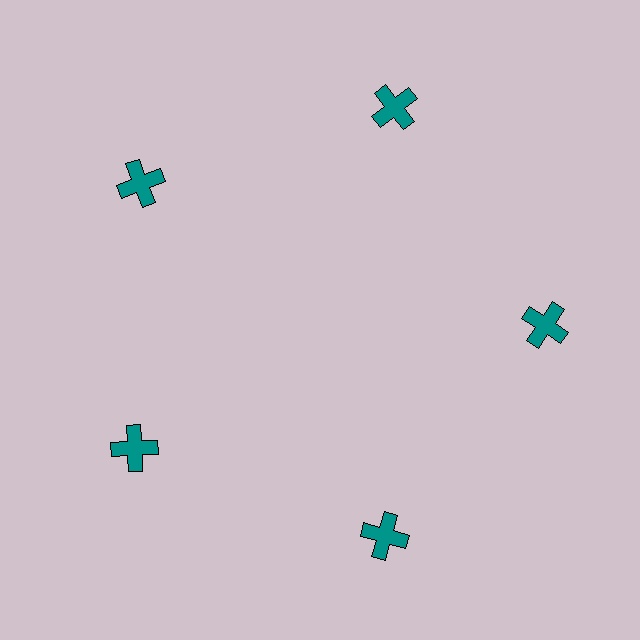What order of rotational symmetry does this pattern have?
This pattern has 5-fold rotational symmetry.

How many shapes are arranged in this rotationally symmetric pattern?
There are 5 shapes, arranged in 5 groups of 1.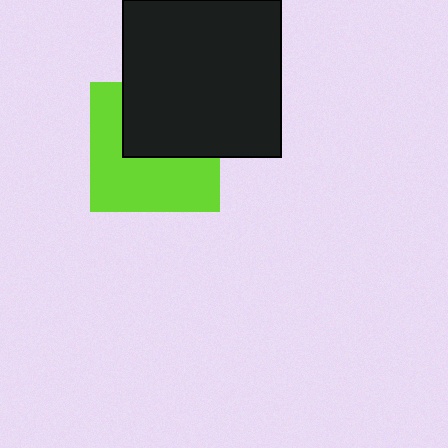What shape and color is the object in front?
The object in front is a black square.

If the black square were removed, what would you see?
You would see the complete lime square.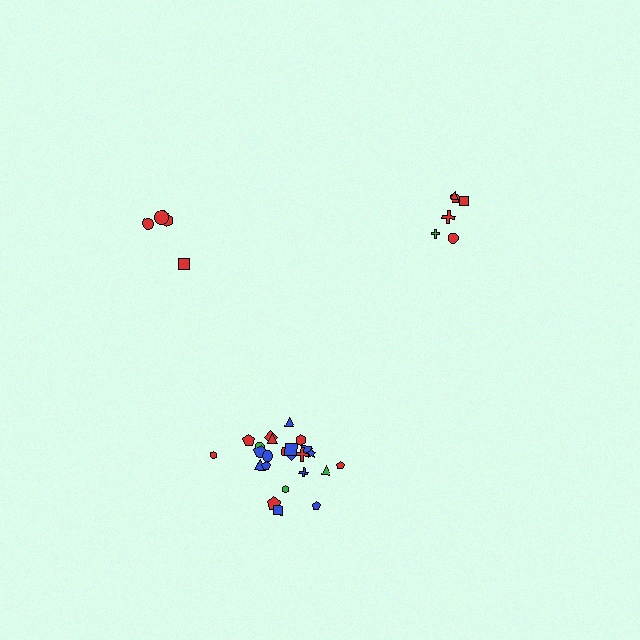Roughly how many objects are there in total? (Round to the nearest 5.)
Roughly 35 objects in total.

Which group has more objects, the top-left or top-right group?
The top-right group.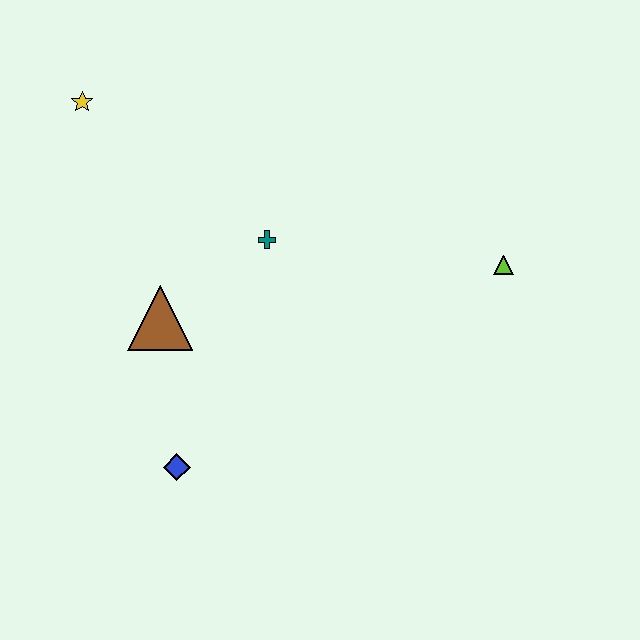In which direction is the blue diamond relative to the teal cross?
The blue diamond is below the teal cross.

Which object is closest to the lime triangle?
The teal cross is closest to the lime triangle.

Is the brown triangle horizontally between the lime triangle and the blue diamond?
No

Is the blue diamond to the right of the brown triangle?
Yes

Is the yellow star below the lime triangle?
No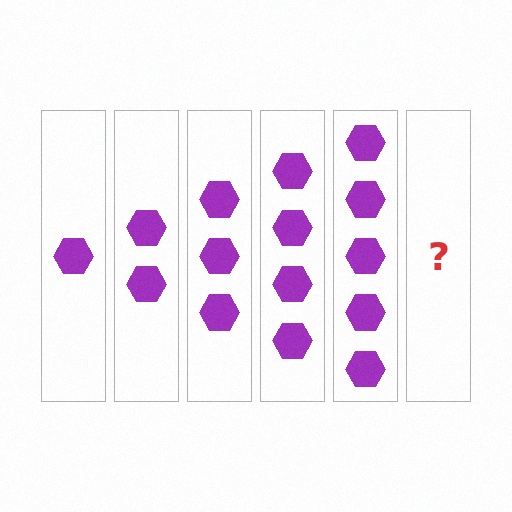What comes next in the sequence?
The next element should be 6 hexagons.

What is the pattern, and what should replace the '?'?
The pattern is that each step adds one more hexagon. The '?' should be 6 hexagons.